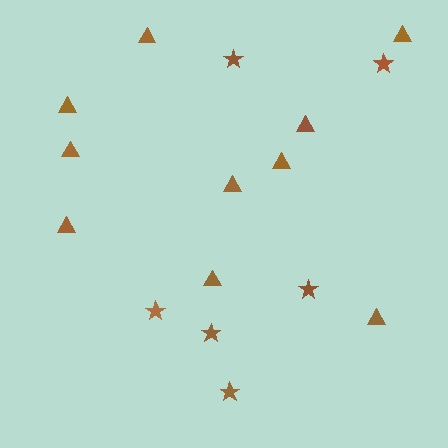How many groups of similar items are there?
There are 2 groups: one group of stars (6) and one group of triangles (10).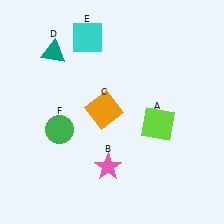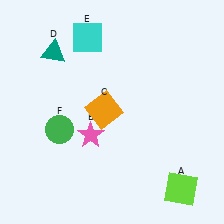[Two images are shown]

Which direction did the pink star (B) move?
The pink star (B) moved up.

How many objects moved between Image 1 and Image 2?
2 objects moved between the two images.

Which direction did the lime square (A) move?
The lime square (A) moved down.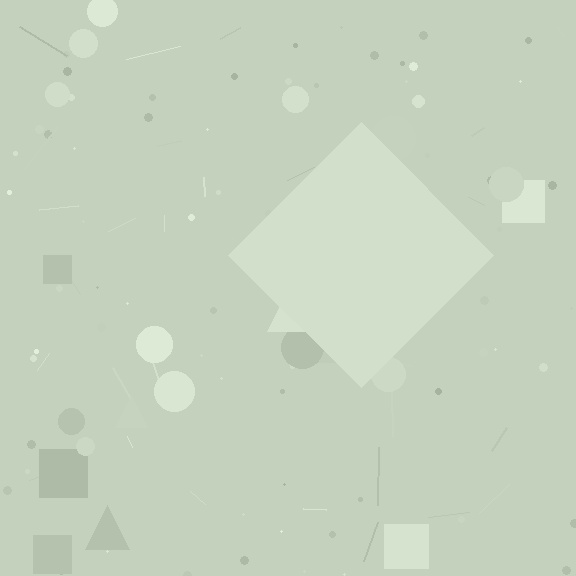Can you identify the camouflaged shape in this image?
The camouflaged shape is a diamond.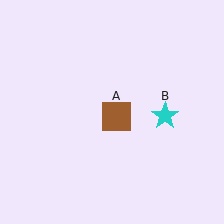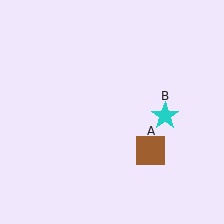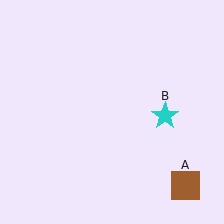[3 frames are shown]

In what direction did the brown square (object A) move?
The brown square (object A) moved down and to the right.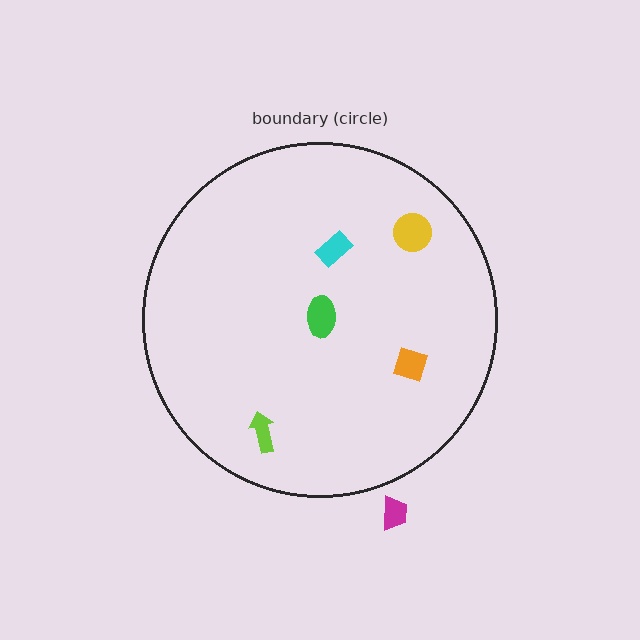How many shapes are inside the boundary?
5 inside, 1 outside.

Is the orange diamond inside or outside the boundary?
Inside.